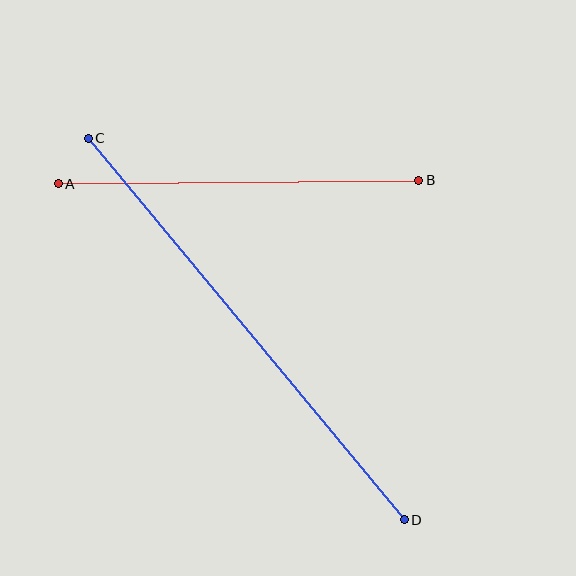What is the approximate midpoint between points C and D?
The midpoint is at approximately (246, 329) pixels.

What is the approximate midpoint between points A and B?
The midpoint is at approximately (239, 182) pixels.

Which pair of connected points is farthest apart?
Points C and D are farthest apart.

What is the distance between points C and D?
The distance is approximately 495 pixels.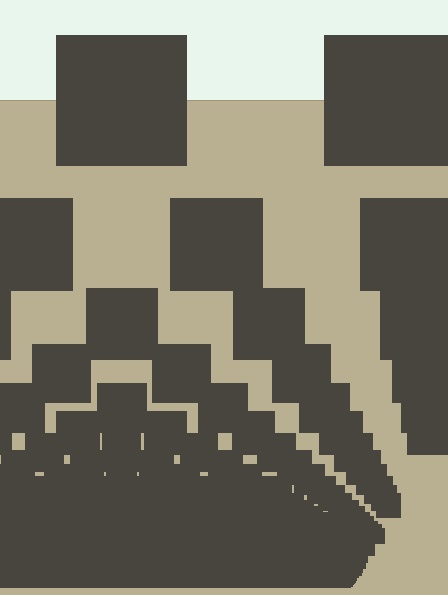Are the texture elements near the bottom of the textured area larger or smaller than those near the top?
Smaller. The gradient is inverted — elements near the bottom are smaller and denser.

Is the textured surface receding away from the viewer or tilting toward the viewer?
The surface appears to tilt toward the viewer. Texture elements get larger and sparser toward the top.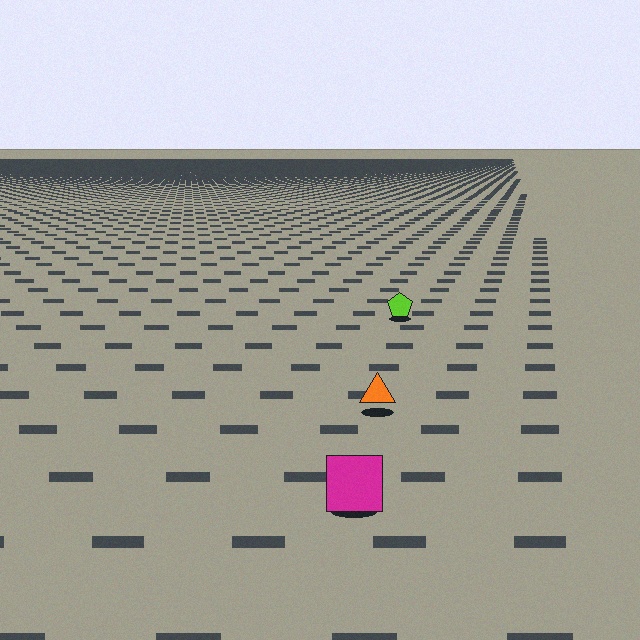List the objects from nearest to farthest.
From nearest to farthest: the magenta square, the orange triangle, the lime pentagon.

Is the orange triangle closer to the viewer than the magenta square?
No. The magenta square is closer — you can tell from the texture gradient: the ground texture is coarser near it.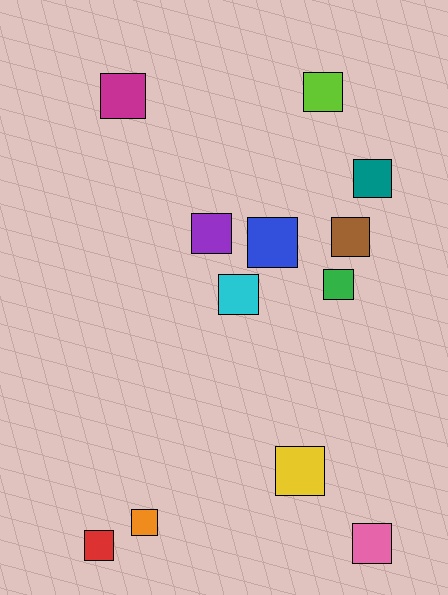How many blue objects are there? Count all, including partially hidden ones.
There is 1 blue object.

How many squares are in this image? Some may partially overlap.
There are 12 squares.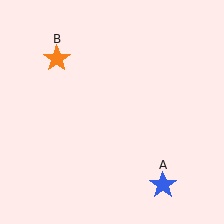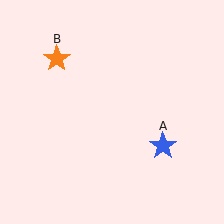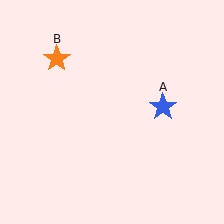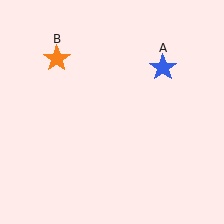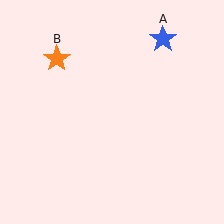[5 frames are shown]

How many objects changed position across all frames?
1 object changed position: blue star (object A).